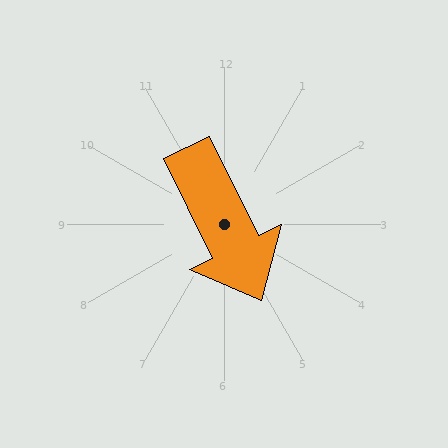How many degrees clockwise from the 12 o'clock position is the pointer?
Approximately 154 degrees.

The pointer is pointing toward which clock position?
Roughly 5 o'clock.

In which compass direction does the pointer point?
Southeast.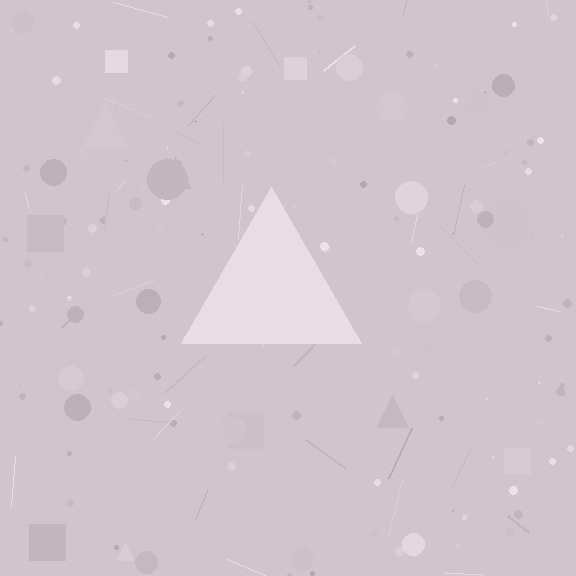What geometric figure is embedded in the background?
A triangle is embedded in the background.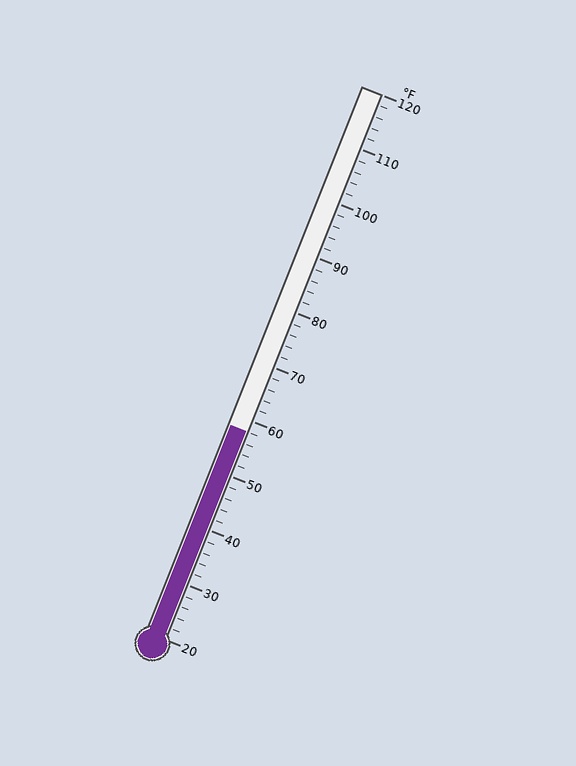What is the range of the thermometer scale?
The thermometer scale ranges from 20°F to 120°F.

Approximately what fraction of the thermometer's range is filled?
The thermometer is filled to approximately 40% of its range.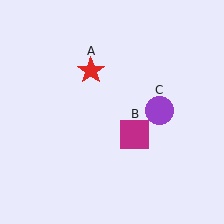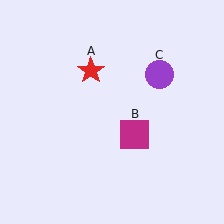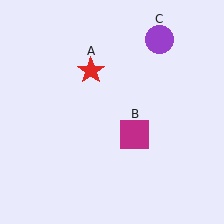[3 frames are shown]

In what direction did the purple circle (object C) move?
The purple circle (object C) moved up.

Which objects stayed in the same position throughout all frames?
Red star (object A) and magenta square (object B) remained stationary.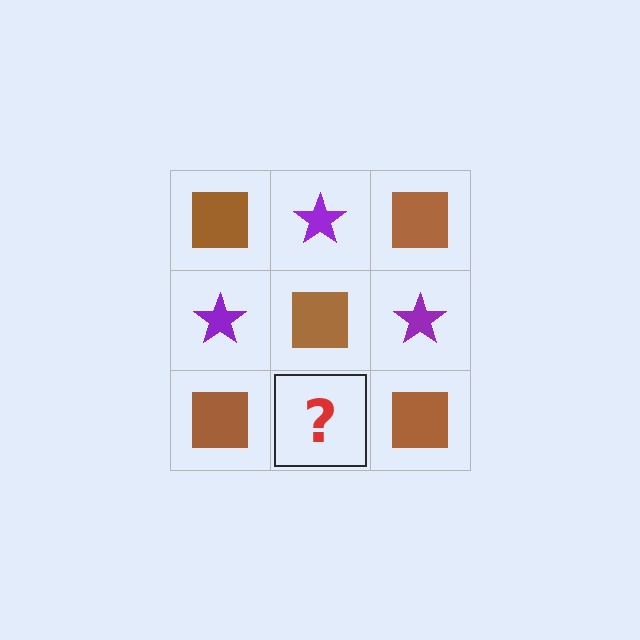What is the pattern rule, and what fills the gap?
The rule is that it alternates brown square and purple star in a checkerboard pattern. The gap should be filled with a purple star.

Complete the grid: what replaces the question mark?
The question mark should be replaced with a purple star.